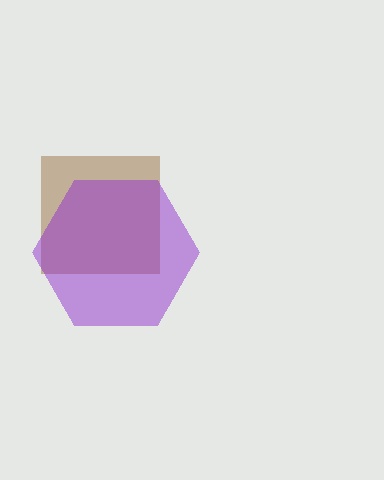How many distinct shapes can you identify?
There are 2 distinct shapes: a brown square, a purple hexagon.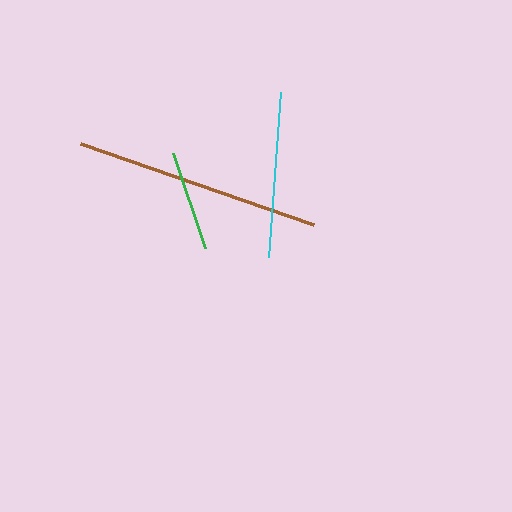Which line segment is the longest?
The brown line is the longest at approximately 246 pixels.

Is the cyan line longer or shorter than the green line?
The cyan line is longer than the green line.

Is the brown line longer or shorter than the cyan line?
The brown line is longer than the cyan line.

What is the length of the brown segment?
The brown segment is approximately 246 pixels long.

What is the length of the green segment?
The green segment is approximately 100 pixels long.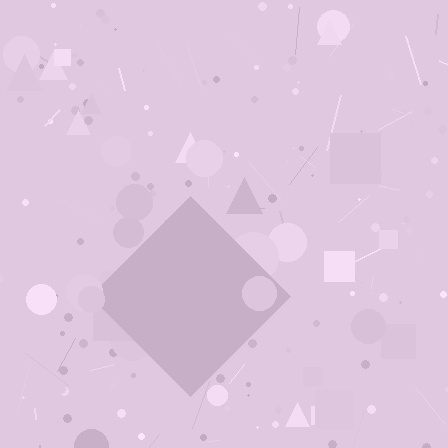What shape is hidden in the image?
A diamond is hidden in the image.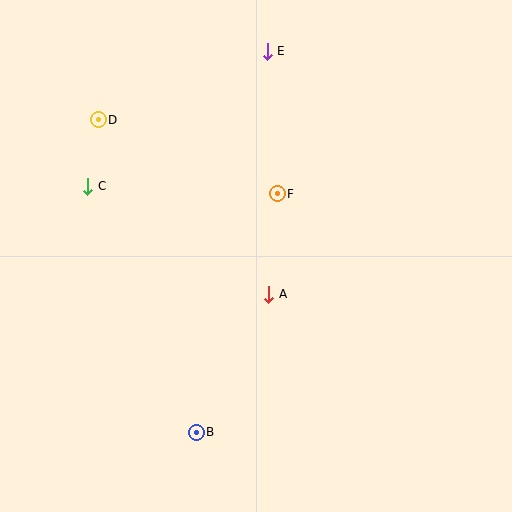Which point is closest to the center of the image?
Point A at (269, 294) is closest to the center.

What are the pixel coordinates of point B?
Point B is at (196, 432).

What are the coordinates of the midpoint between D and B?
The midpoint between D and B is at (147, 276).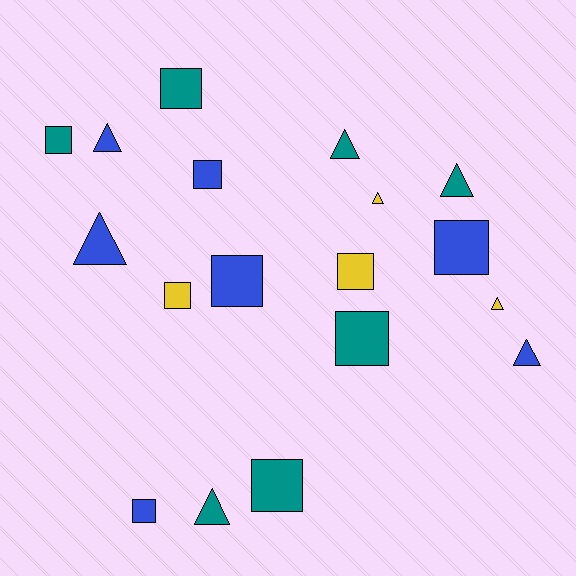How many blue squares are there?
There are 4 blue squares.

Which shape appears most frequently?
Square, with 10 objects.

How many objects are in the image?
There are 18 objects.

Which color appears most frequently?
Teal, with 7 objects.